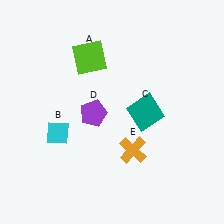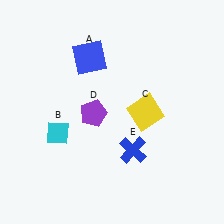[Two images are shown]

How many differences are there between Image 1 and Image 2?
There are 3 differences between the two images.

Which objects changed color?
A changed from lime to blue. C changed from teal to yellow. E changed from orange to blue.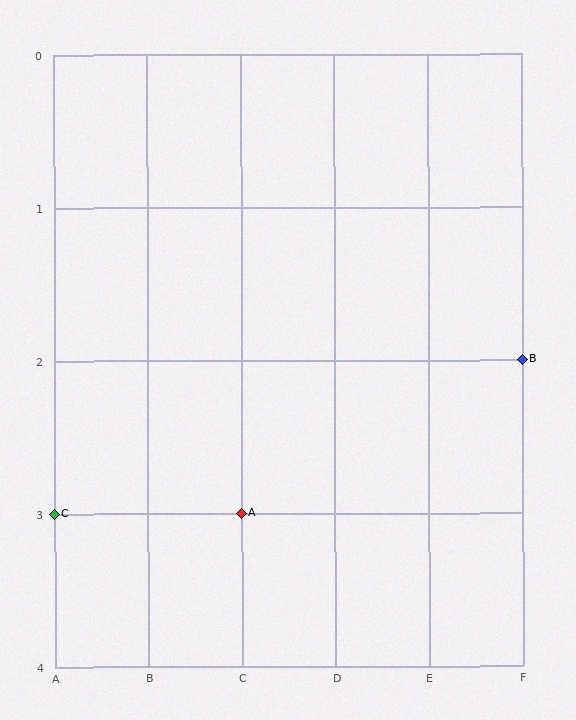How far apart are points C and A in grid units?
Points C and A are 2 columns apart.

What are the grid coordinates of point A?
Point A is at grid coordinates (C, 3).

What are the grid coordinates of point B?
Point B is at grid coordinates (F, 2).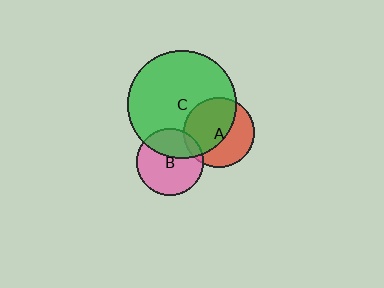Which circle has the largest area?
Circle C (green).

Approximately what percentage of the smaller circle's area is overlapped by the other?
Approximately 55%.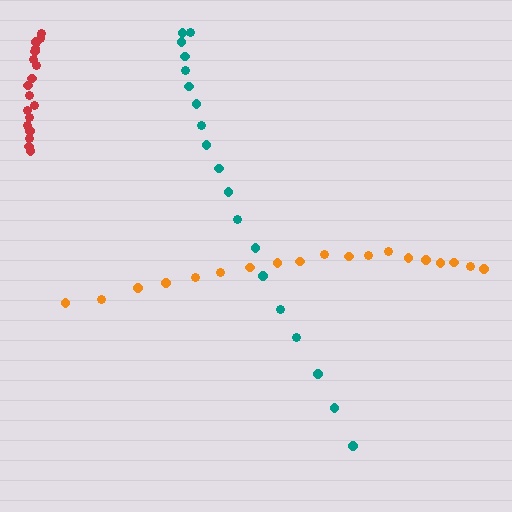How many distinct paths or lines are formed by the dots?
There are 3 distinct paths.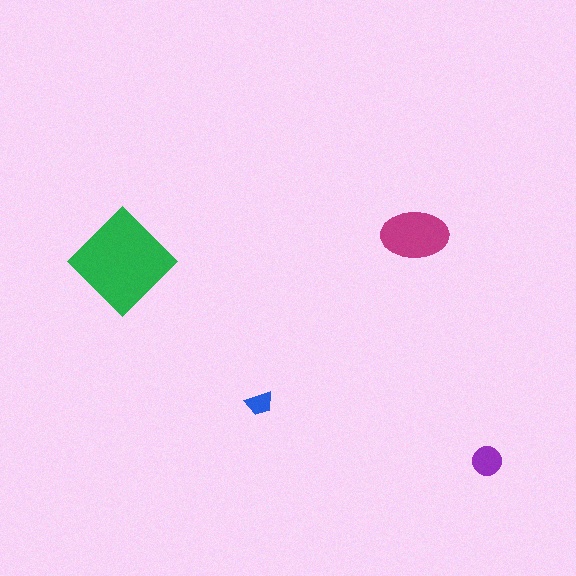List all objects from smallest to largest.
The blue trapezoid, the purple circle, the magenta ellipse, the green diamond.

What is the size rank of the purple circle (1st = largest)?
3rd.